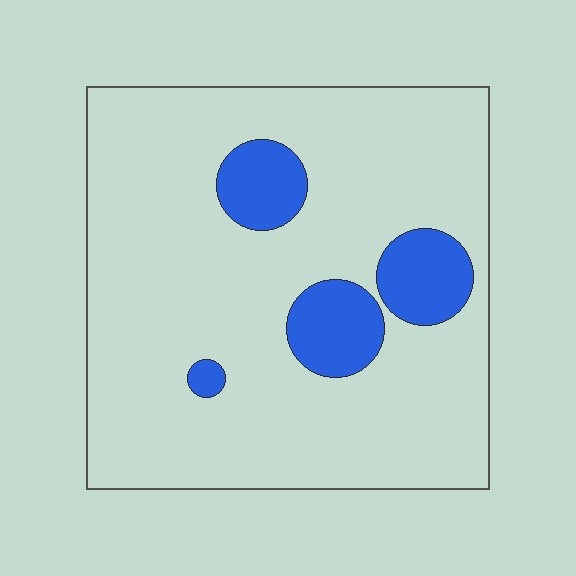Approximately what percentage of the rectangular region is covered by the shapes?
Approximately 15%.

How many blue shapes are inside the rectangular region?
4.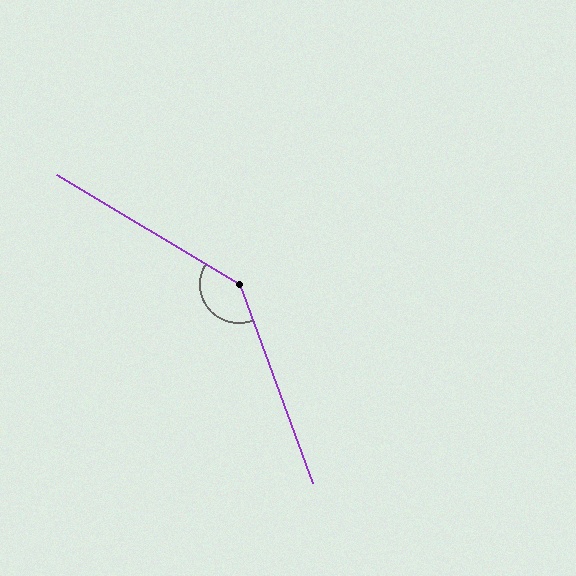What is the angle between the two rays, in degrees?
Approximately 141 degrees.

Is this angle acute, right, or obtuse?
It is obtuse.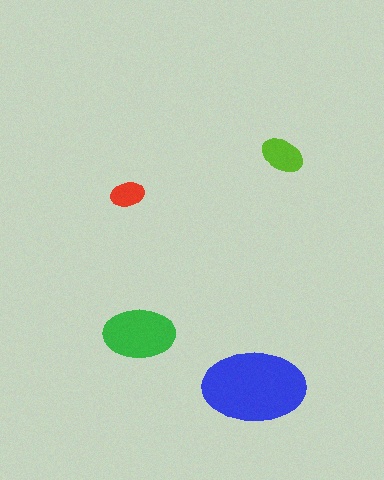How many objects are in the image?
There are 4 objects in the image.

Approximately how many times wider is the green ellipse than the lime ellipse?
About 1.5 times wider.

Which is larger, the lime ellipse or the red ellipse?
The lime one.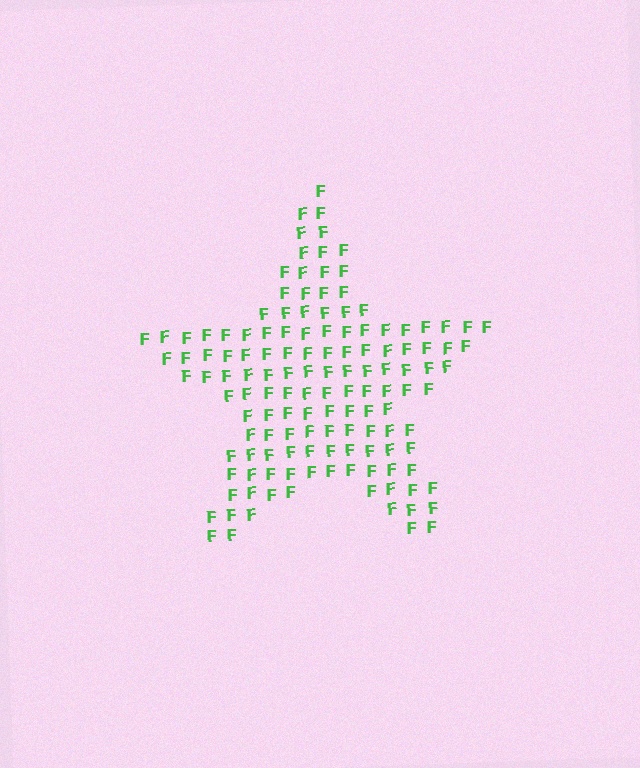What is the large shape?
The large shape is a star.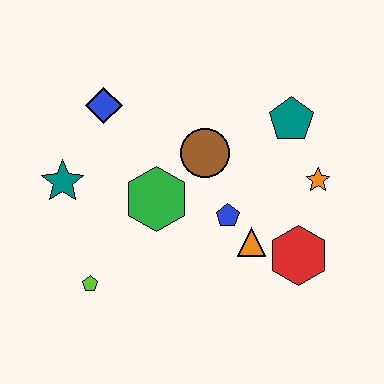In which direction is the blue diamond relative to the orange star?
The blue diamond is to the left of the orange star.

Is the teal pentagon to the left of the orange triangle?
No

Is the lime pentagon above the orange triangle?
No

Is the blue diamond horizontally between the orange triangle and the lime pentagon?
Yes